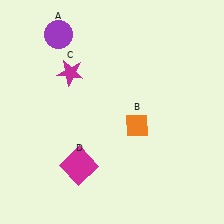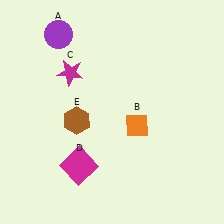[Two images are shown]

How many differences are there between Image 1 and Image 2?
There is 1 difference between the two images.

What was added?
A brown hexagon (E) was added in Image 2.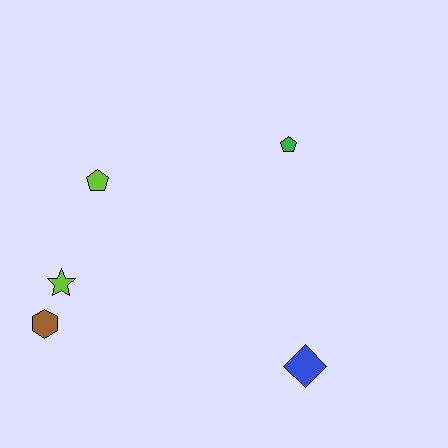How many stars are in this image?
There is 1 star.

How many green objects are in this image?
There is 1 green object.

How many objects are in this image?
There are 5 objects.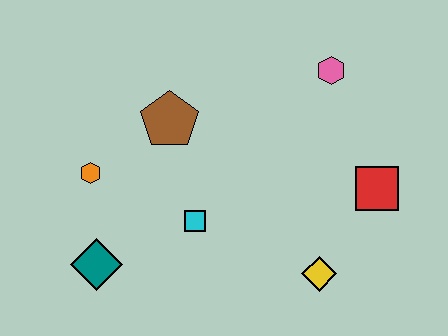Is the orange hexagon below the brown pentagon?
Yes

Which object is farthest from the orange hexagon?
The red square is farthest from the orange hexagon.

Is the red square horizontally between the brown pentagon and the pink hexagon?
No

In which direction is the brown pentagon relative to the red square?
The brown pentagon is to the left of the red square.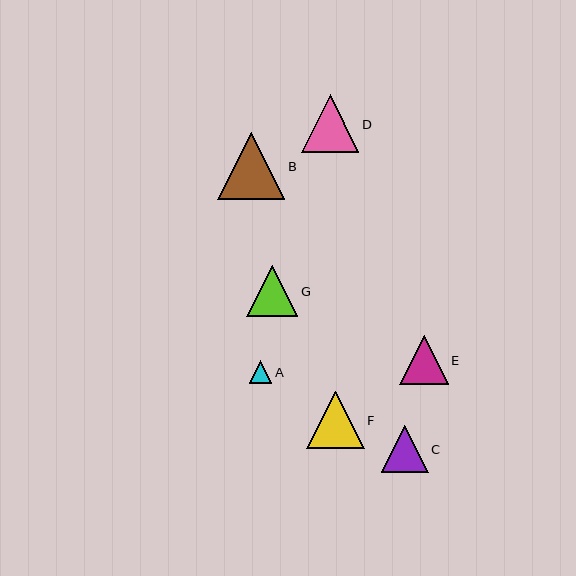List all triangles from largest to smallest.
From largest to smallest: B, F, D, G, E, C, A.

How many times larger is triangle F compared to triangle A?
Triangle F is approximately 2.5 times the size of triangle A.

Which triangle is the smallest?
Triangle A is the smallest with a size of approximately 23 pixels.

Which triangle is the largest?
Triangle B is the largest with a size of approximately 67 pixels.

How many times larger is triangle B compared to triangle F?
Triangle B is approximately 1.2 times the size of triangle F.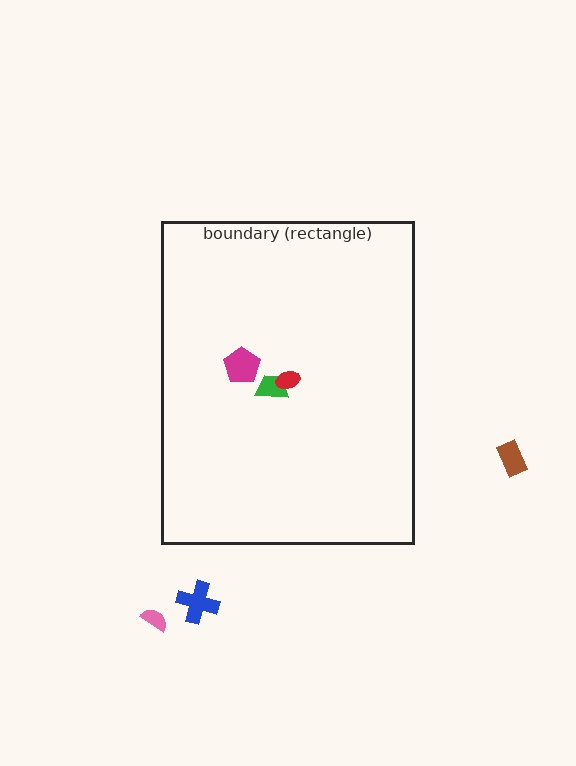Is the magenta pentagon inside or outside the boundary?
Inside.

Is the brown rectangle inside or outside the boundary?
Outside.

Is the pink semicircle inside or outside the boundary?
Outside.